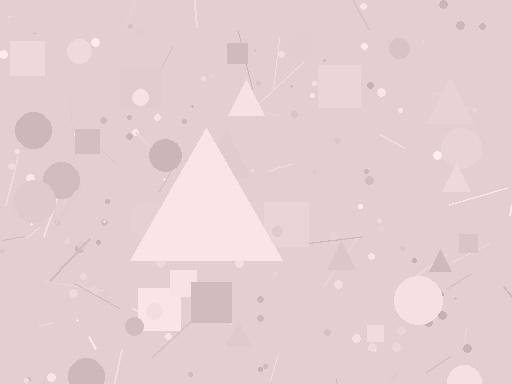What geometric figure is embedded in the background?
A triangle is embedded in the background.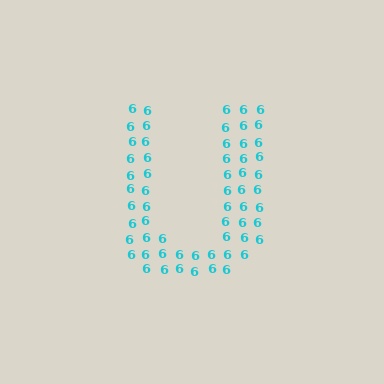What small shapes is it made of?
It is made of small digit 6's.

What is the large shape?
The large shape is the letter U.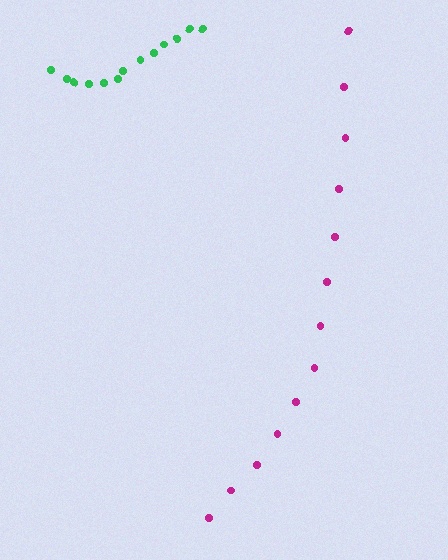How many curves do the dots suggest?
There are 2 distinct paths.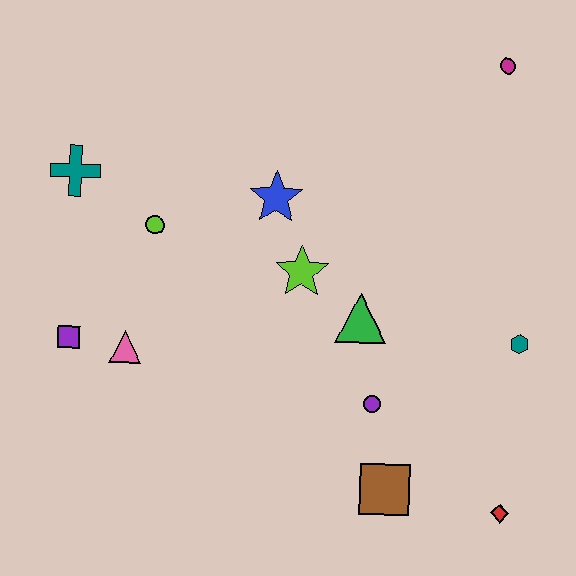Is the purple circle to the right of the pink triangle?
Yes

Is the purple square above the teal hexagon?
No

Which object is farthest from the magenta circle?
The purple square is farthest from the magenta circle.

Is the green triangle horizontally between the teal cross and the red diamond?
Yes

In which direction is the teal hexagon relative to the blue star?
The teal hexagon is to the right of the blue star.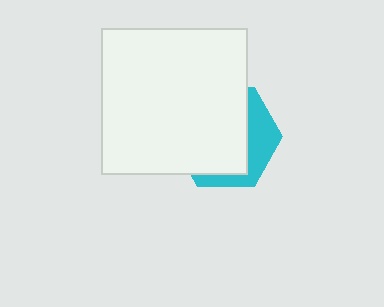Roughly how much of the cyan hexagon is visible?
A small part of it is visible (roughly 32%).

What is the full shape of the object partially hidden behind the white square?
The partially hidden object is a cyan hexagon.